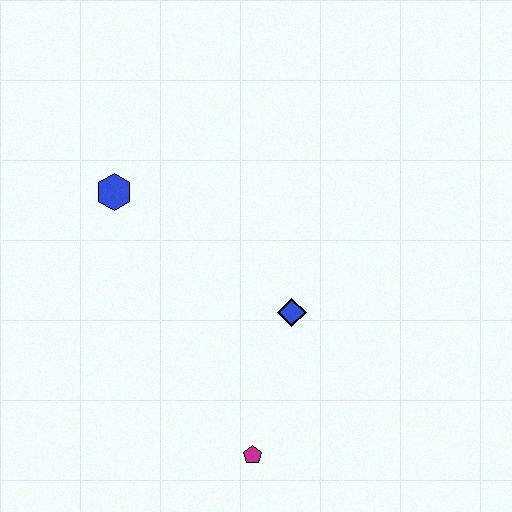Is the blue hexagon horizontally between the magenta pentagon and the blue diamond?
No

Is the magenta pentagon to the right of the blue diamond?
No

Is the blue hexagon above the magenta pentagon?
Yes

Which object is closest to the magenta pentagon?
The blue diamond is closest to the magenta pentagon.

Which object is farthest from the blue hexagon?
The magenta pentagon is farthest from the blue hexagon.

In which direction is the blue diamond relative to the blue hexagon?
The blue diamond is to the right of the blue hexagon.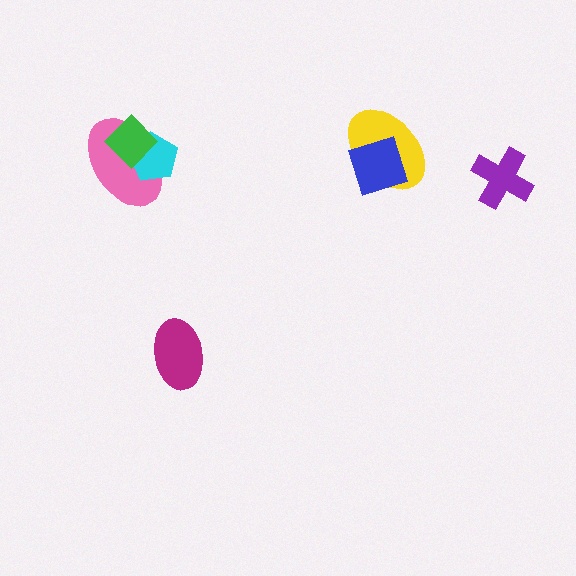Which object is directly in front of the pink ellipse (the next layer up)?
The cyan pentagon is directly in front of the pink ellipse.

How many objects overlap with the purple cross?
0 objects overlap with the purple cross.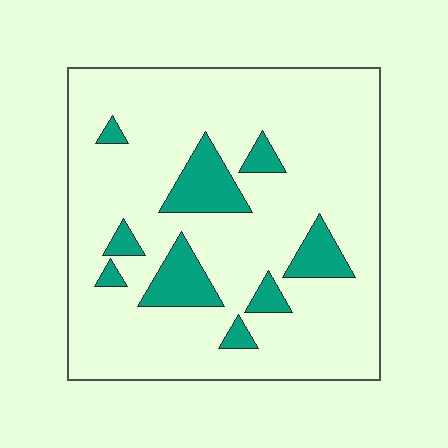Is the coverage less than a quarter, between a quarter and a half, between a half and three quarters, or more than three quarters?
Less than a quarter.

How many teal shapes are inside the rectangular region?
9.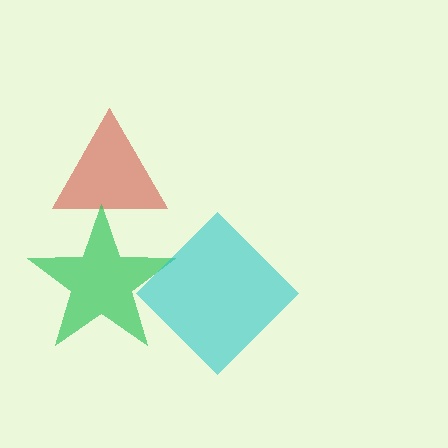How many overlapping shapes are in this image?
There are 3 overlapping shapes in the image.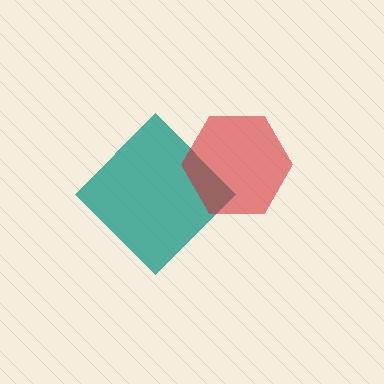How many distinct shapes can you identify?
There are 2 distinct shapes: a teal diamond, a red hexagon.